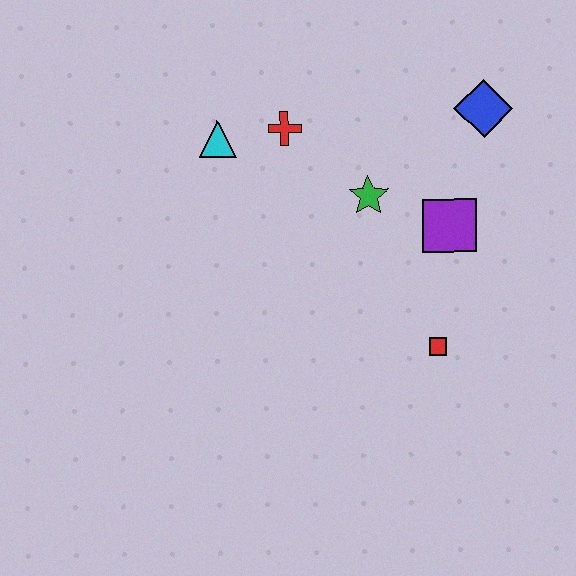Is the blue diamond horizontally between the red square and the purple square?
No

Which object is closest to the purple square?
The green star is closest to the purple square.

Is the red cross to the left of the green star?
Yes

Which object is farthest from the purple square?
The cyan triangle is farthest from the purple square.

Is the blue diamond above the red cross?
Yes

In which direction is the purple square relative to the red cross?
The purple square is to the right of the red cross.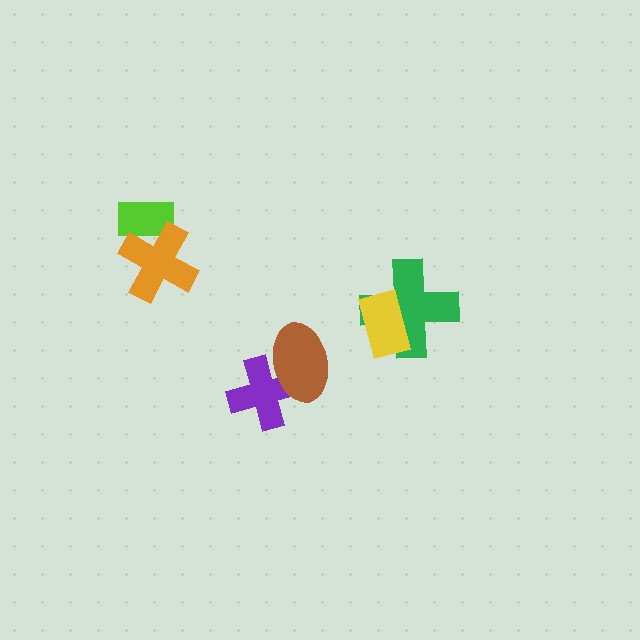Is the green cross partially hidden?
Yes, it is partially covered by another shape.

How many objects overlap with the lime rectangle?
1 object overlaps with the lime rectangle.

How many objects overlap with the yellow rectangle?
1 object overlaps with the yellow rectangle.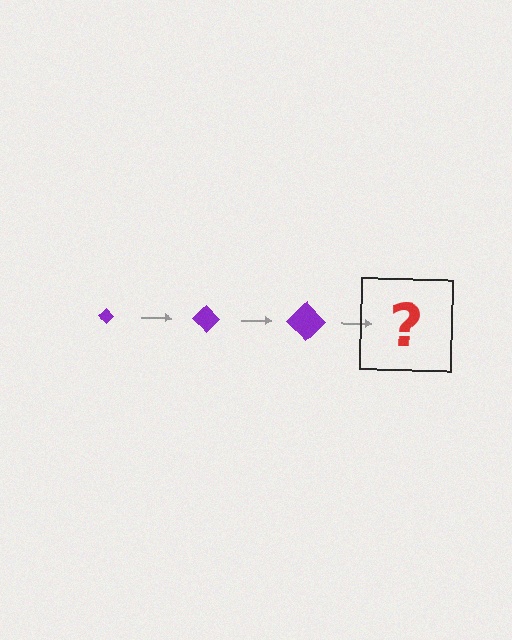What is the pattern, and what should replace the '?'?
The pattern is that the diamond gets progressively larger each step. The '?' should be a purple diamond, larger than the previous one.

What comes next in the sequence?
The next element should be a purple diamond, larger than the previous one.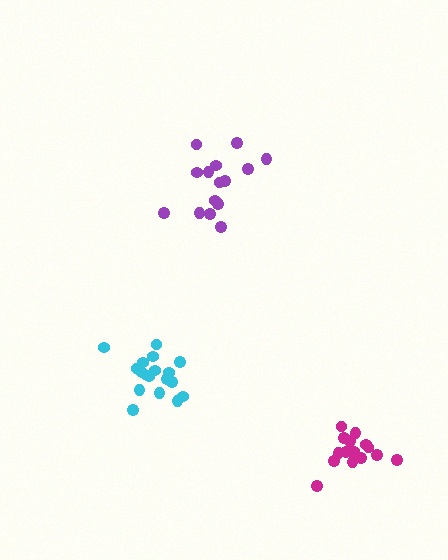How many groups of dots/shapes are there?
There are 3 groups.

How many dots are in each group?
Group 1: 15 dots, Group 2: 15 dots, Group 3: 18 dots (48 total).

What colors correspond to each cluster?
The clusters are colored: magenta, purple, cyan.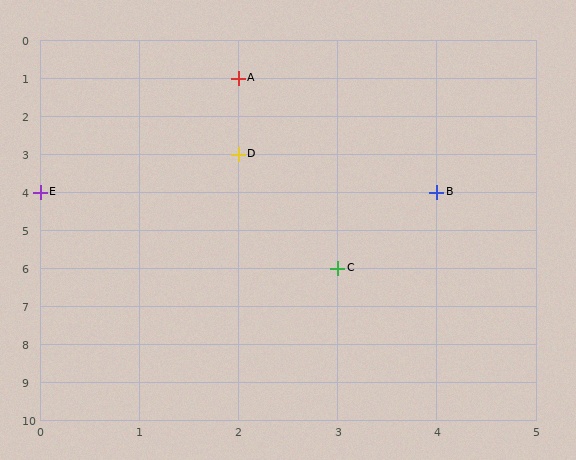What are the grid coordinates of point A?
Point A is at grid coordinates (2, 1).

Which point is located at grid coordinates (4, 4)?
Point B is at (4, 4).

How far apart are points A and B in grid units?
Points A and B are 2 columns and 3 rows apart (about 3.6 grid units diagonally).